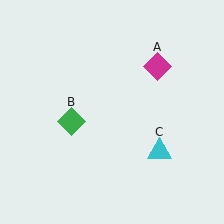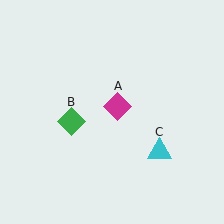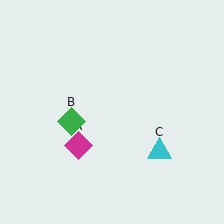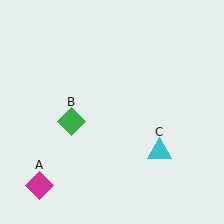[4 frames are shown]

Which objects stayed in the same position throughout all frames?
Green diamond (object B) and cyan triangle (object C) remained stationary.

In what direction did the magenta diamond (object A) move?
The magenta diamond (object A) moved down and to the left.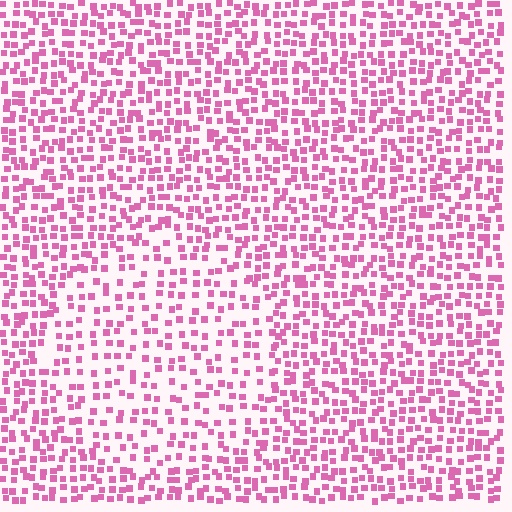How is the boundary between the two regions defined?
The boundary is defined by a change in element density (approximately 1.7x ratio). All elements are the same color, size, and shape.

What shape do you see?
I see a circle.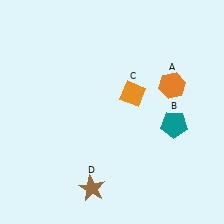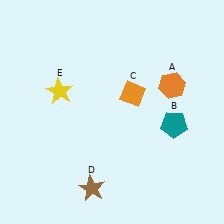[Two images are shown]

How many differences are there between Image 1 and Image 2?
There is 1 difference between the two images.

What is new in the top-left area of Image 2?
A yellow star (E) was added in the top-left area of Image 2.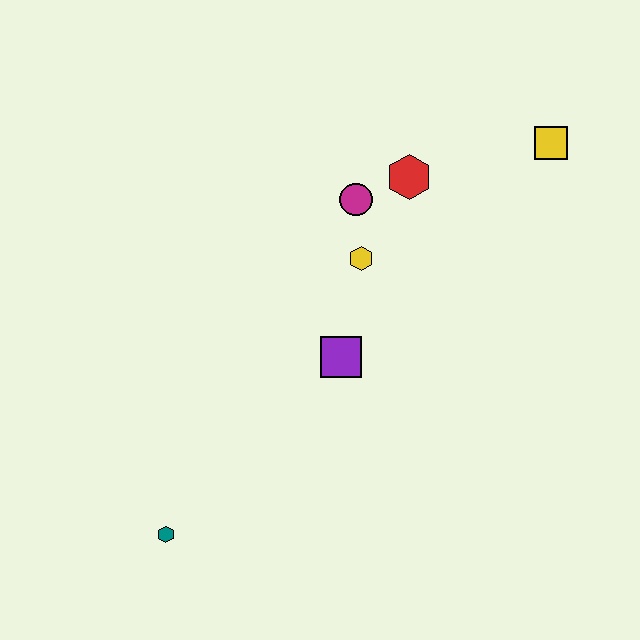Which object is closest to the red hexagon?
The magenta circle is closest to the red hexagon.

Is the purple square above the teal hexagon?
Yes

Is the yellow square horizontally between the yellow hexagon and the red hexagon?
No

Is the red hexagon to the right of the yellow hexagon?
Yes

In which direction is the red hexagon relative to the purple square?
The red hexagon is above the purple square.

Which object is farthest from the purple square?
The yellow square is farthest from the purple square.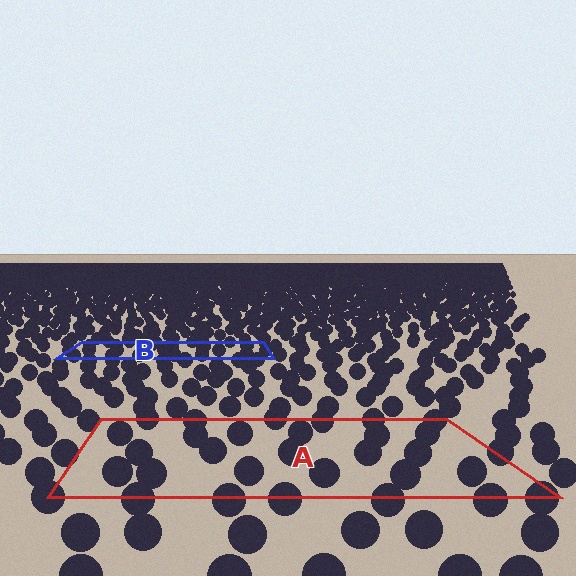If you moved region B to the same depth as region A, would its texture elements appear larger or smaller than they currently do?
They would appear larger. At a closer depth, the same texture elements are projected at a bigger on-screen size.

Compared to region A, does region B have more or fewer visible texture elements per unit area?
Region B has more texture elements per unit area — they are packed more densely because it is farther away.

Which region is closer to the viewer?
Region A is closer. The texture elements there are larger and more spread out.